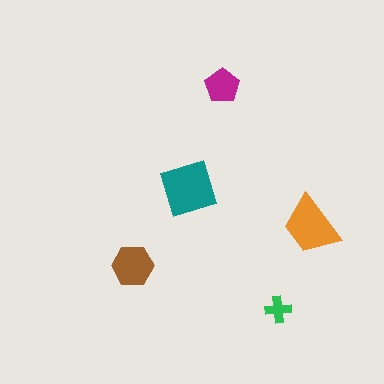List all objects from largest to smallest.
The teal square, the orange trapezoid, the brown hexagon, the magenta pentagon, the green cross.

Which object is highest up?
The magenta pentagon is topmost.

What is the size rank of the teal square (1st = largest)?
1st.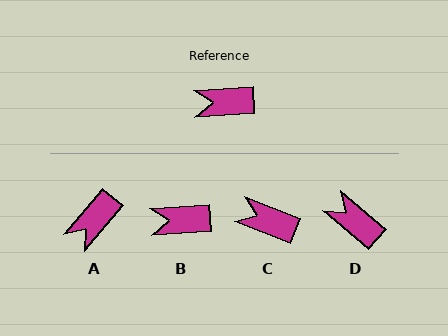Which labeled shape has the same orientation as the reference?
B.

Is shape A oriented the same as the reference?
No, it is off by about 46 degrees.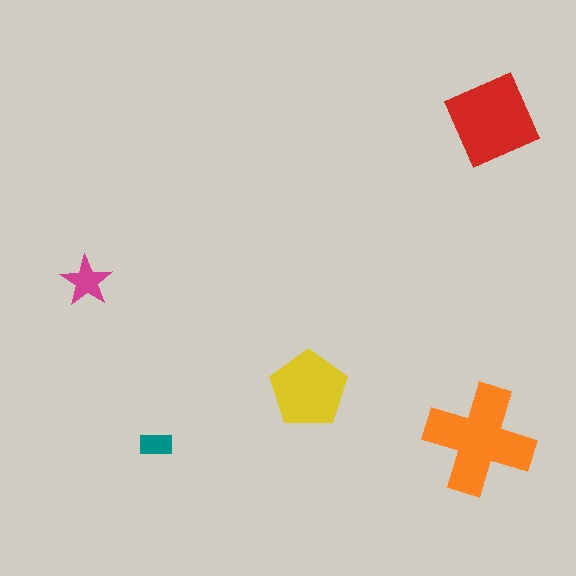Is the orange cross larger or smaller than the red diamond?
Larger.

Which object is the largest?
The orange cross.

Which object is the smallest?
The teal rectangle.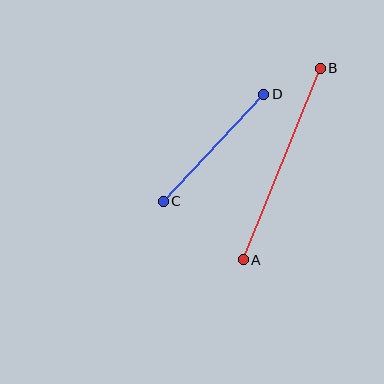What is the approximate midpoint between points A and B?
The midpoint is at approximately (282, 164) pixels.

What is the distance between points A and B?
The distance is approximately 206 pixels.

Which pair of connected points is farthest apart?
Points A and B are farthest apart.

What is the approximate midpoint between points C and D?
The midpoint is at approximately (213, 148) pixels.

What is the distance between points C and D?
The distance is approximately 147 pixels.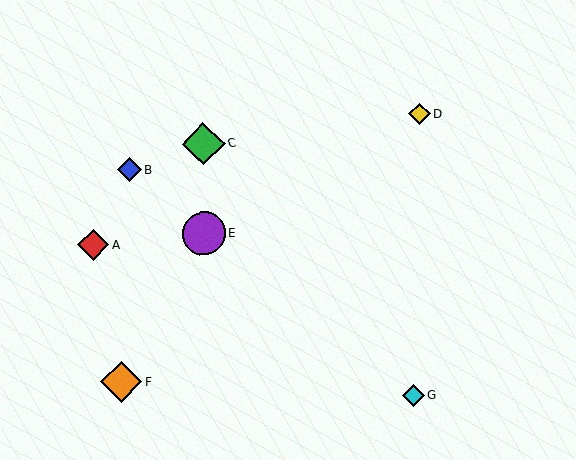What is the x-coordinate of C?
Object C is at x≈203.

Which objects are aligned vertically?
Objects C, E are aligned vertically.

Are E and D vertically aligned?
No, E is at x≈204 and D is at x≈420.